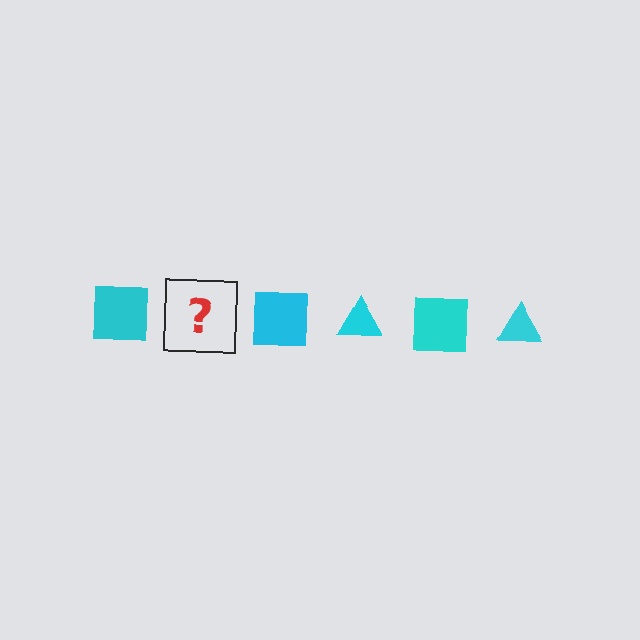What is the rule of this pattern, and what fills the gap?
The rule is that the pattern cycles through square, triangle shapes in cyan. The gap should be filled with a cyan triangle.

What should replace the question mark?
The question mark should be replaced with a cyan triangle.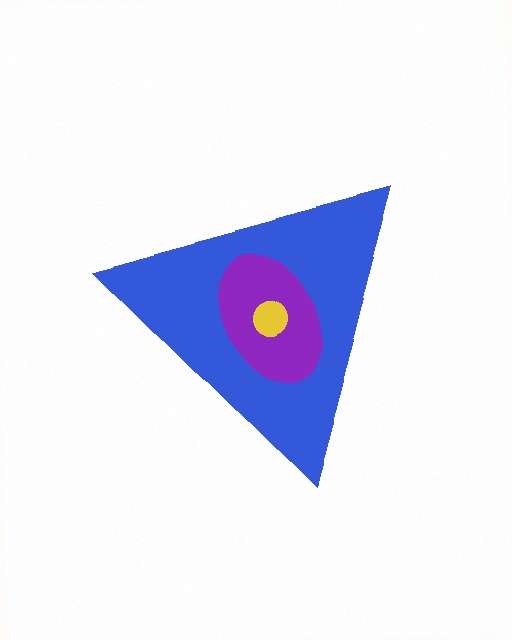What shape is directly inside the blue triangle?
The purple ellipse.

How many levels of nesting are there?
3.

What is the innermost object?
The yellow circle.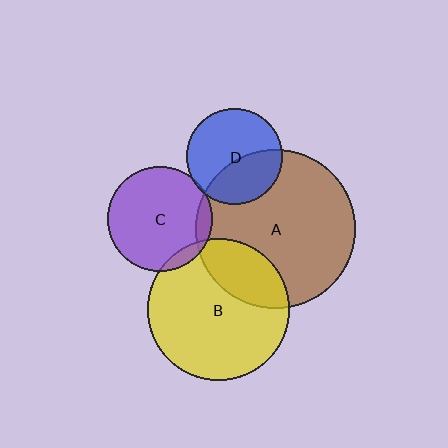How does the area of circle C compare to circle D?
Approximately 1.2 times.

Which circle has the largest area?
Circle A (brown).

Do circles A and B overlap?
Yes.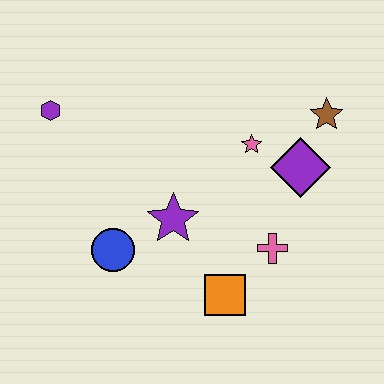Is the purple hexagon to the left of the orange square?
Yes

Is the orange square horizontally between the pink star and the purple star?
Yes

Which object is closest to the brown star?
The purple diamond is closest to the brown star.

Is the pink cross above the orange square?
Yes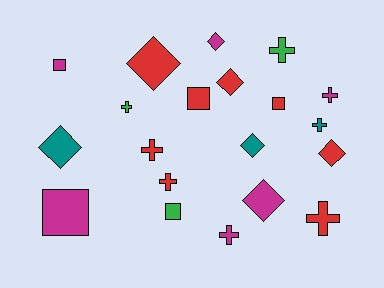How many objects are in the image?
There are 20 objects.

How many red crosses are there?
There are 3 red crosses.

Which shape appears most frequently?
Cross, with 8 objects.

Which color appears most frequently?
Red, with 8 objects.